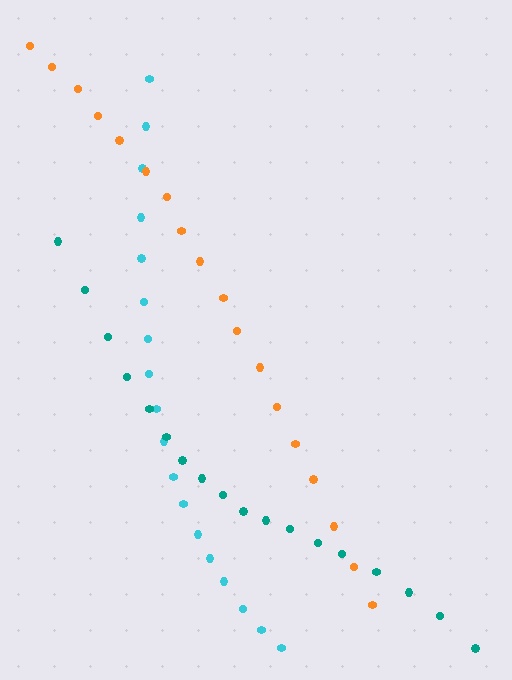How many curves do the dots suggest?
There are 3 distinct paths.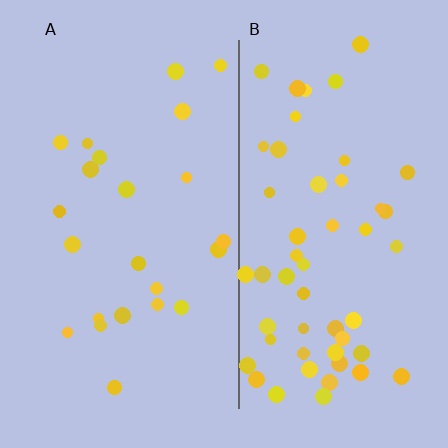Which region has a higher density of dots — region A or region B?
B (the right).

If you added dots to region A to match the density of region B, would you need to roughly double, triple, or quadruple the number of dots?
Approximately double.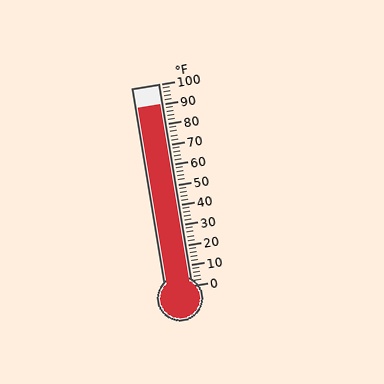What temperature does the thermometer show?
The thermometer shows approximately 90°F.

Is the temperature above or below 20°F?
The temperature is above 20°F.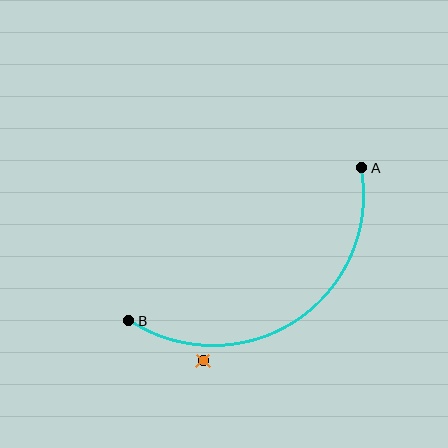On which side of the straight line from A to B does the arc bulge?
The arc bulges below the straight line connecting A and B.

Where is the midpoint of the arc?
The arc midpoint is the point on the curve farthest from the straight line joining A and B. It sits below that line.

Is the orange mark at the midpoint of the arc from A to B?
No — the orange mark does not lie on the arc at all. It sits slightly outside the curve.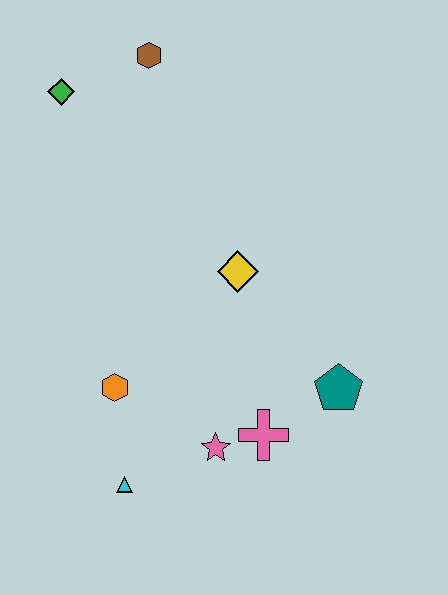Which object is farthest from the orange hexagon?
The brown hexagon is farthest from the orange hexagon.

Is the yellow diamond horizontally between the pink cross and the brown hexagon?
Yes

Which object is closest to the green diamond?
The brown hexagon is closest to the green diamond.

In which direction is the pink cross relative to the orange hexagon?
The pink cross is to the right of the orange hexagon.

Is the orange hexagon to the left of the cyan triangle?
Yes